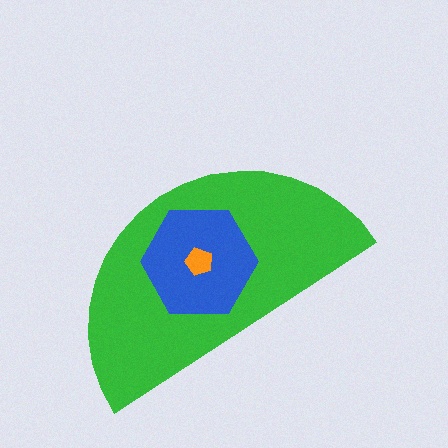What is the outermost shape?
The green semicircle.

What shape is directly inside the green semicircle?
The blue hexagon.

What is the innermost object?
The orange pentagon.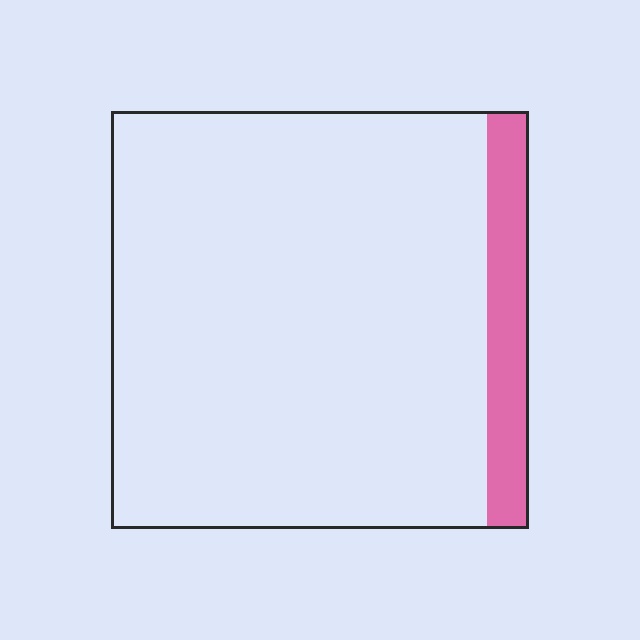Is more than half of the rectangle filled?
No.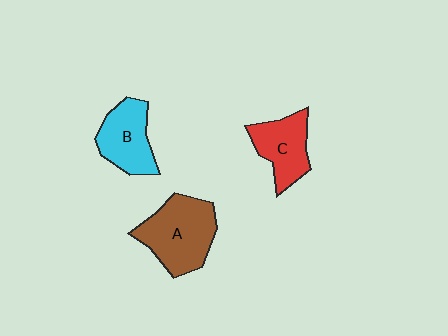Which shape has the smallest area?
Shape C (red).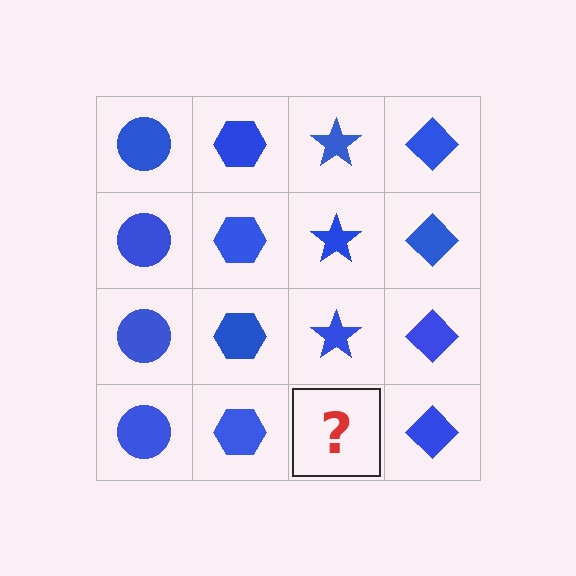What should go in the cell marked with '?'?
The missing cell should contain a blue star.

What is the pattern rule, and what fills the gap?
The rule is that each column has a consistent shape. The gap should be filled with a blue star.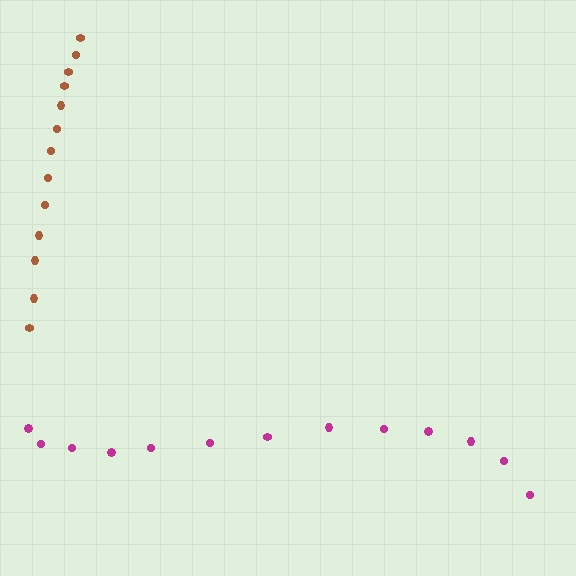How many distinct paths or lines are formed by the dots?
There are 2 distinct paths.